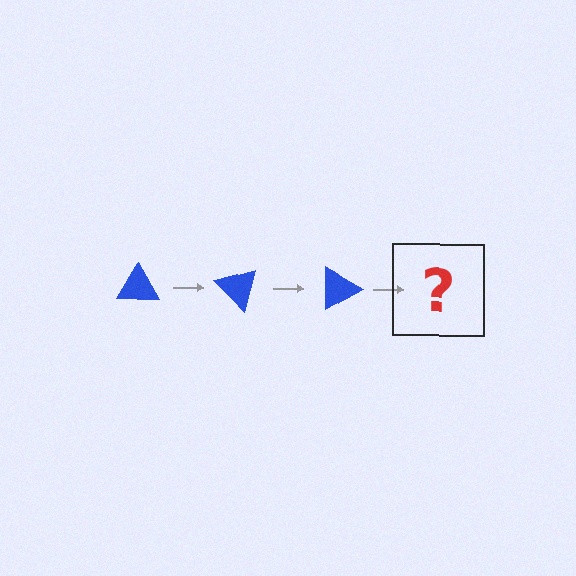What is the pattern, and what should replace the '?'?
The pattern is that the triangle rotates 45 degrees each step. The '?' should be a blue triangle rotated 135 degrees.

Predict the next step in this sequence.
The next step is a blue triangle rotated 135 degrees.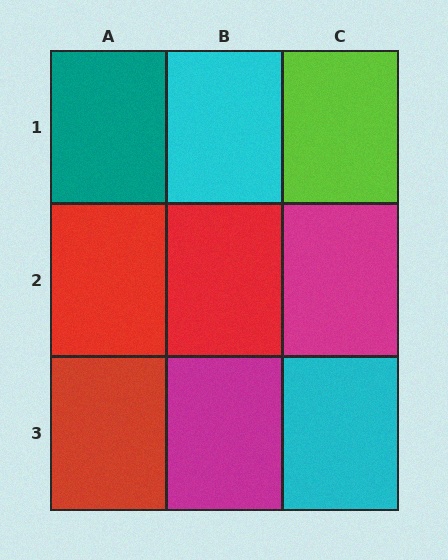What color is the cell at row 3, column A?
Red.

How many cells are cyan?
2 cells are cyan.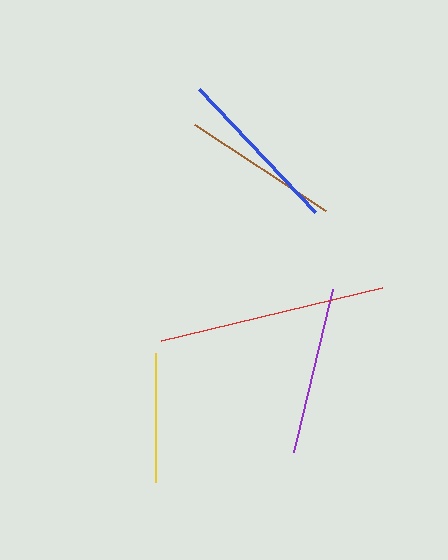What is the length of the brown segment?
The brown segment is approximately 156 pixels long.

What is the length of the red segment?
The red segment is approximately 228 pixels long.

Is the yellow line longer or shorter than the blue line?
The blue line is longer than the yellow line.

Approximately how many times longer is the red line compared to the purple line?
The red line is approximately 1.4 times the length of the purple line.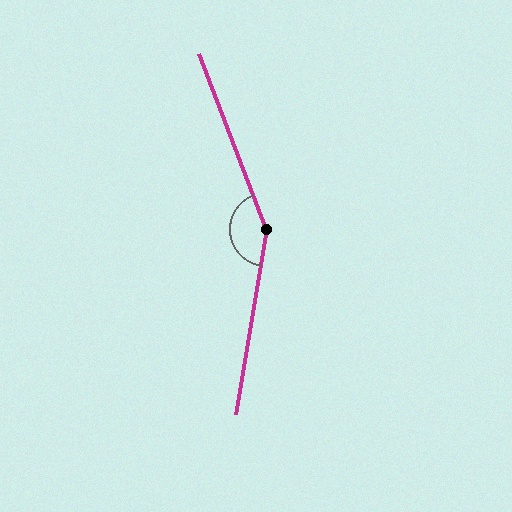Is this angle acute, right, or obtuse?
It is obtuse.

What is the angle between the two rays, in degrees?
Approximately 150 degrees.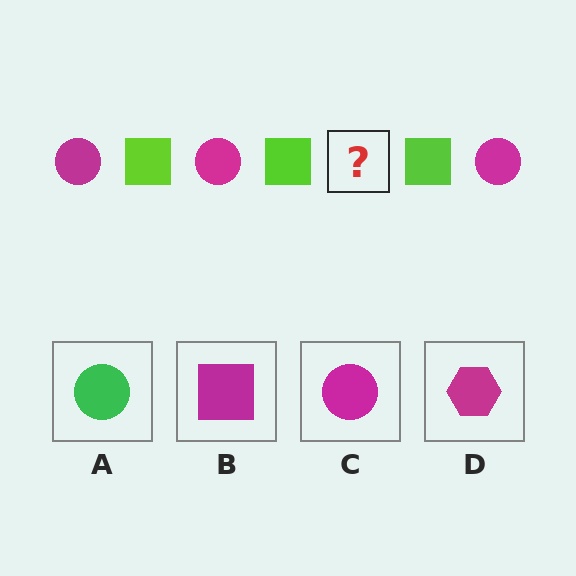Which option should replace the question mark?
Option C.